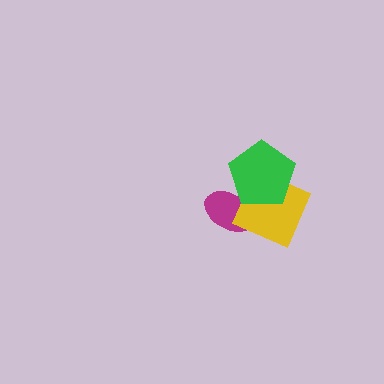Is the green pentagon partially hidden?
No, no other shape covers it.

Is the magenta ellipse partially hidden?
Yes, it is partially covered by another shape.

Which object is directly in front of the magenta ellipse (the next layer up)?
The yellow diamond is directly in front of the magenta ellipse.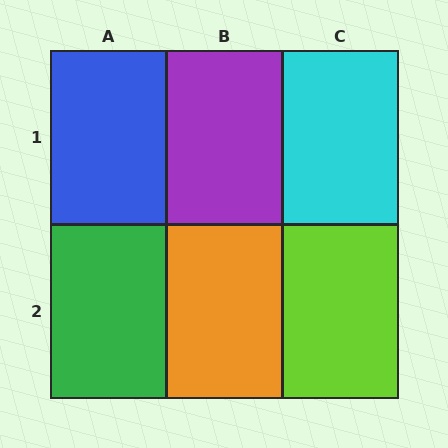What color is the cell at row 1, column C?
Cyan.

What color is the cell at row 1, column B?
Purple.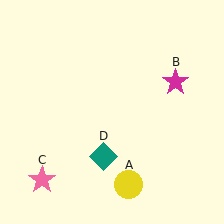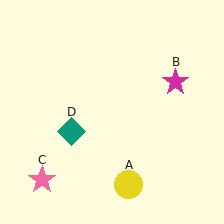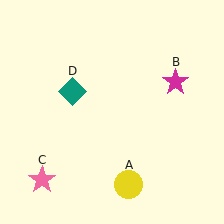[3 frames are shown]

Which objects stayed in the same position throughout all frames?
Yellow circle (object A) and magenta star (object B) and pink star (object C) remained stationary.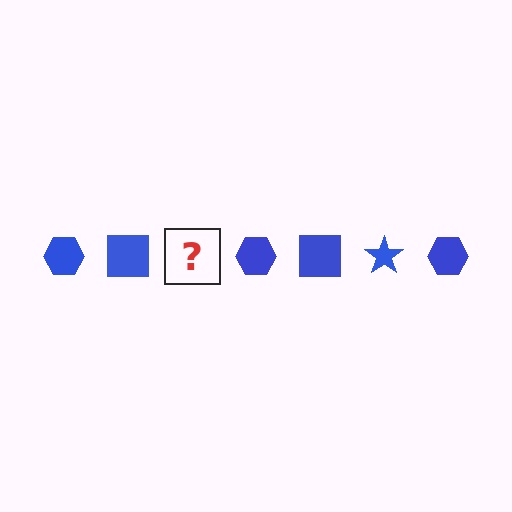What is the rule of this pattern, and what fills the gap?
The rule is that the pattern cycles through hexagon, square, star shapes in blue. The gap should be filled with a blue star.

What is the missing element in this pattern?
The missing element is a blue star.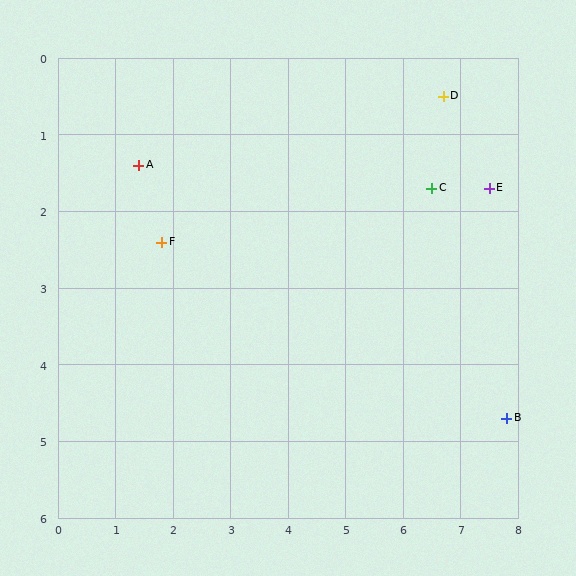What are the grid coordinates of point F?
Point F is at approximately (1.8, 2.4).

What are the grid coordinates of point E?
Point E is at approximately (7.5, 1.7).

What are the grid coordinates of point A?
Point A is at approximately (1.4, 1.4).